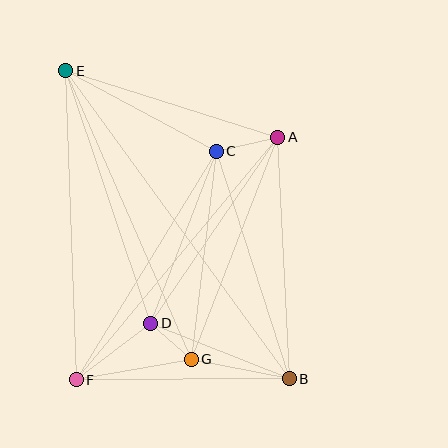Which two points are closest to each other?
Points D and G are closest to each other.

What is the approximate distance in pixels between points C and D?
The distance between C and D is approximately 184 pixels.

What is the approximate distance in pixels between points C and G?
The distance between C and G is approximately 209 pixels.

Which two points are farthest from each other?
Points B and E are farthest from each other.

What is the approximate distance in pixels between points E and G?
The distance between E and G is approximately 314 pixels.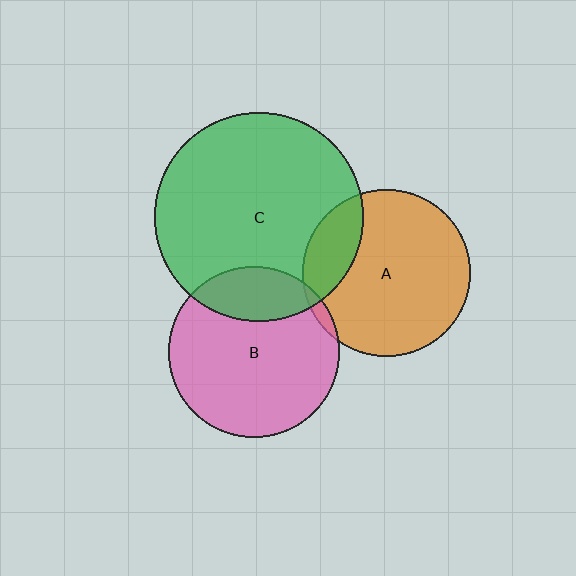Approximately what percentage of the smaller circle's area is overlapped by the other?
Approximately 20%.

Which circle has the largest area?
Circle C (green).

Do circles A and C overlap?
Yes.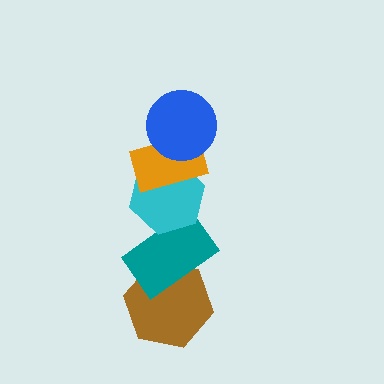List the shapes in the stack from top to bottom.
From top to bottom: the blue circle, the orange rectangle, the cyan hexagon, the teal rectangle, the brown hexagon.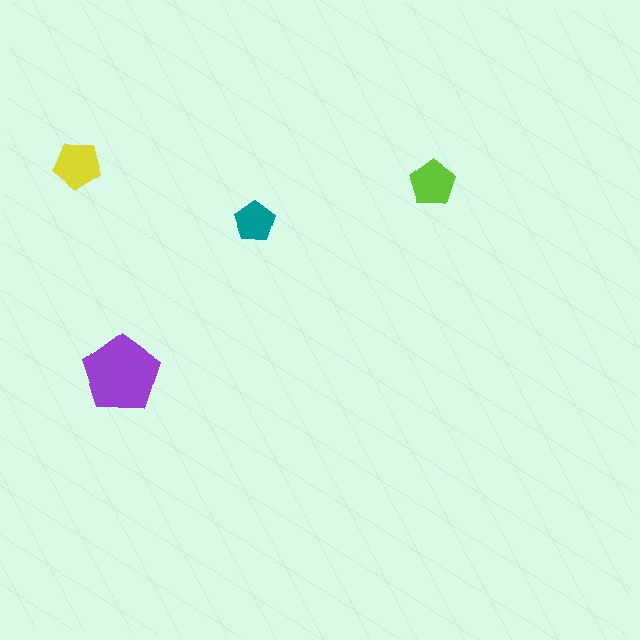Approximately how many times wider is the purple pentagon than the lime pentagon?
About 1.5 times wider.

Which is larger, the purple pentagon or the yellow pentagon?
The purple one.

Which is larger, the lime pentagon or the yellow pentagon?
The yellow one.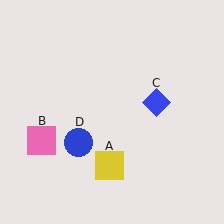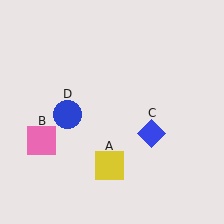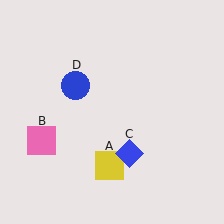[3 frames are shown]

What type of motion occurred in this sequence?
The blue diamond (object C), blue circle (object D) rotated clockwise around the center of the scene.